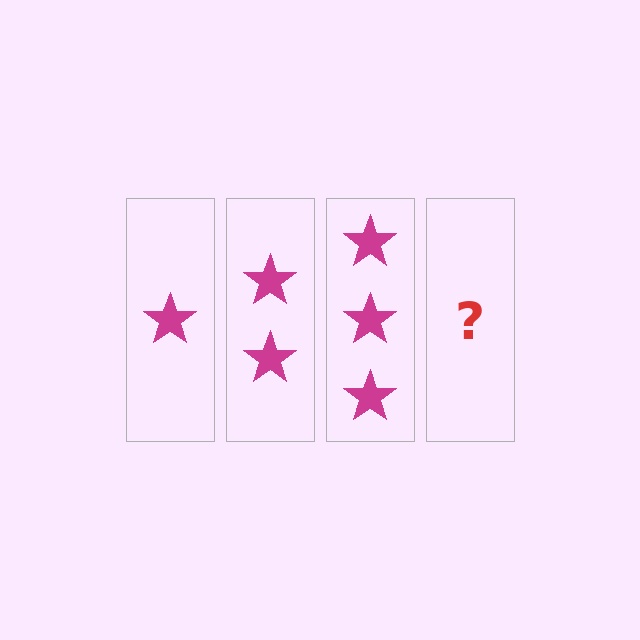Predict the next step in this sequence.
The next step is 4 stars.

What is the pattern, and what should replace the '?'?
The pattern is that each step adds one more star. The '?' should be 4 stars.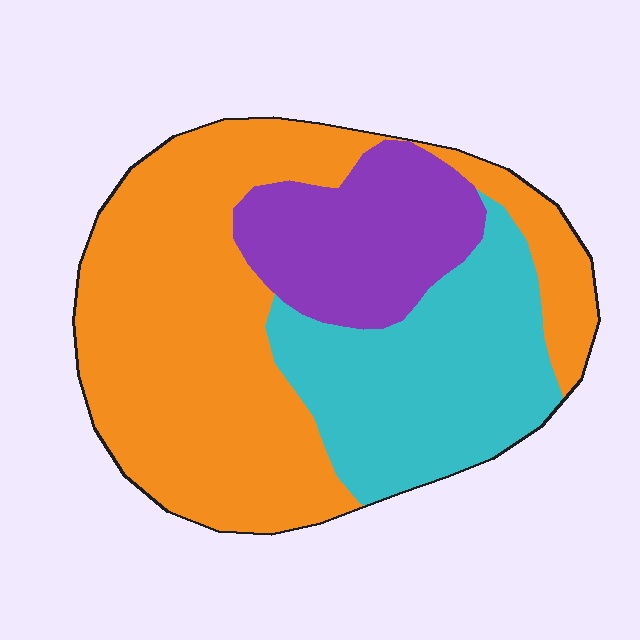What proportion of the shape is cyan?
Cyan covers 28% of the shape.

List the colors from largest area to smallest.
From largest to smallest: orange, cyan, purple.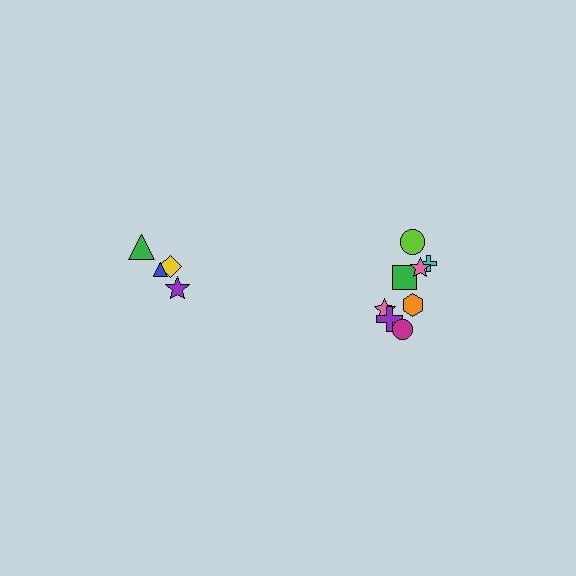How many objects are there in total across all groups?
There are 12 objects.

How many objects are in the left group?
There are 4 objects.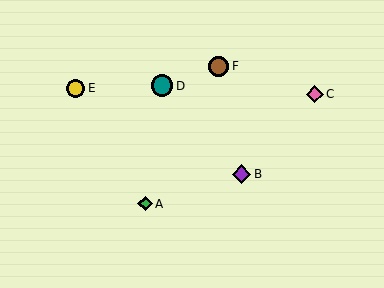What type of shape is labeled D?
Shape D is a teal circle.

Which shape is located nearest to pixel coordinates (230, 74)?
The brown circle (labeled F) at (218, 66) is nearest to that location.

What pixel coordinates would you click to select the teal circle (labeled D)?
Click at (162, 86) to select the teal circle D.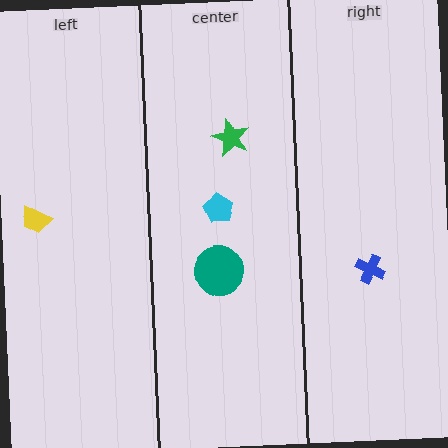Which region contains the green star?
The center region.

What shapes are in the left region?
The yellow trapezoid.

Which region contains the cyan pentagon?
The center region.